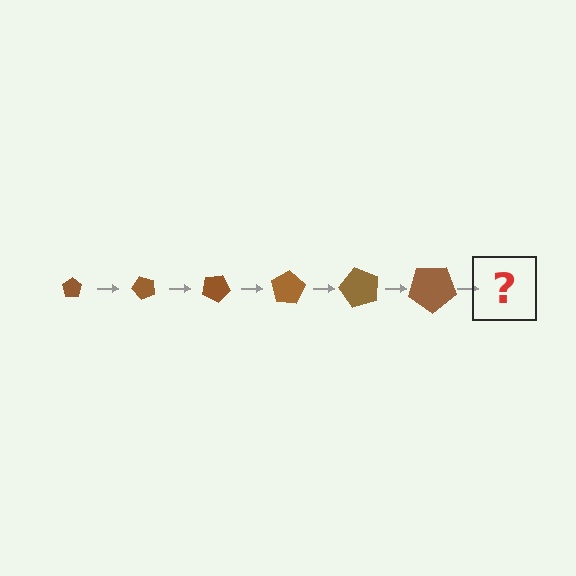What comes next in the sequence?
The next element should be a pentagon, larger than the previous one and rotated 300 degrees from the start.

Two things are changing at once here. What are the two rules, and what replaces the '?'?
The two rules are that the pentagon grows larger each step and it rotates 50 degrees each step. The '?' should be a pentagon, larger than the previous one and rotated 300 degrees from the start.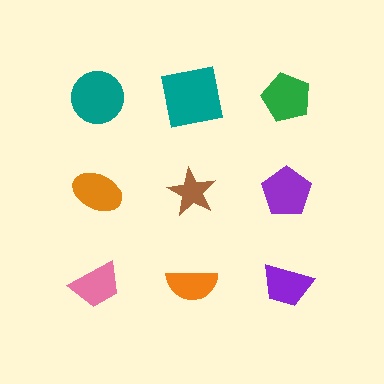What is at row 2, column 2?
A brown star.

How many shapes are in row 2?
3 shapes.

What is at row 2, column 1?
An orange ellipse.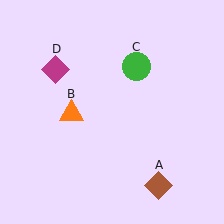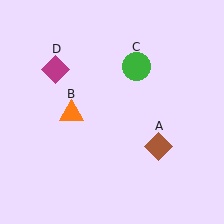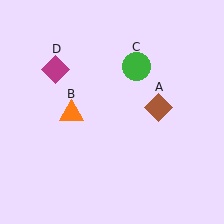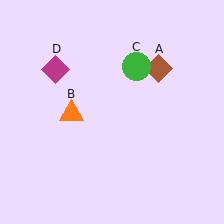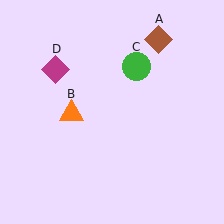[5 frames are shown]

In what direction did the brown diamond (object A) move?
The brown diamond (object A) moved up.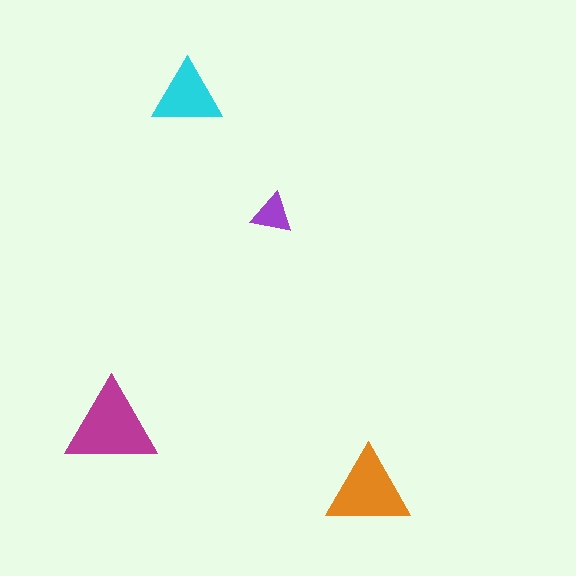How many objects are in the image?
There are 4 objects in the image.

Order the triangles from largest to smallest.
the magenta one, the orange one, the cyan one, the purple one.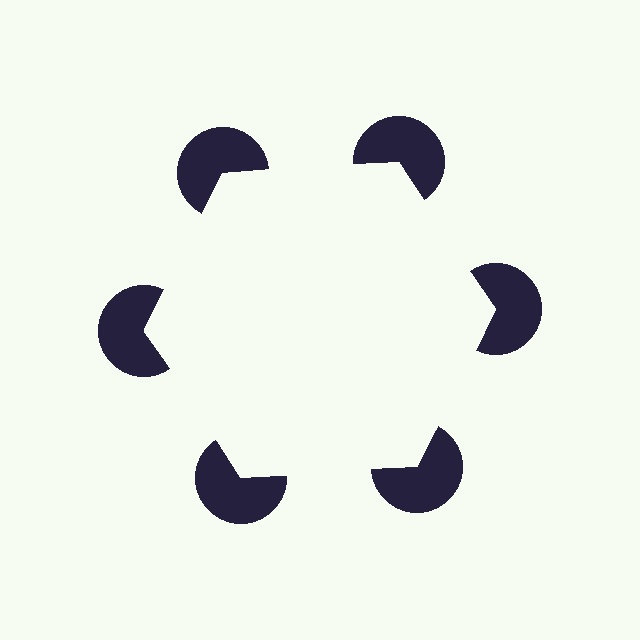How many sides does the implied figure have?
6 sides.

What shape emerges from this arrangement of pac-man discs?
An illusory hexagon — its edges are inferred from the aligned wedge cuts in the pac-man discs, not physically drawn.